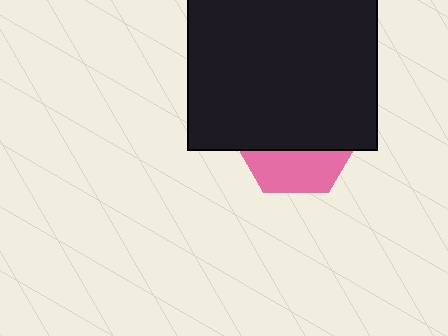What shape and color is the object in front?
The object in front is a black rectangle.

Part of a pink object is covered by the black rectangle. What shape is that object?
It is a hexagon.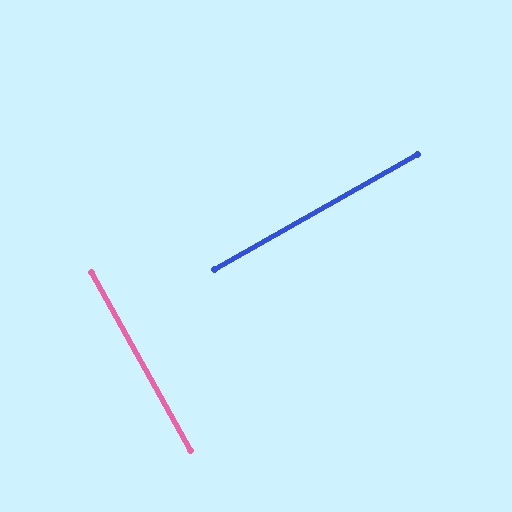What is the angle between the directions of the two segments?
Approximately 90 degrees.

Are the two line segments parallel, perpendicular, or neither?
Perpendicular — they meet at approximately 90°.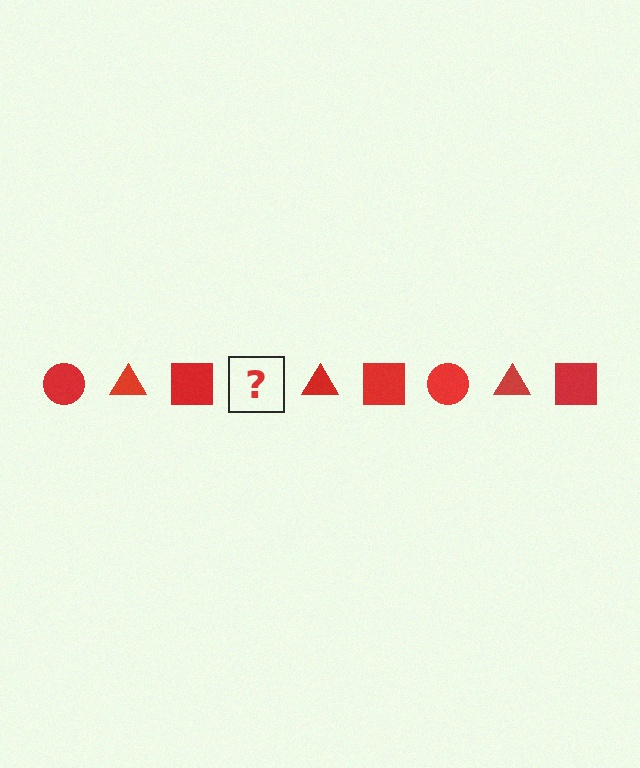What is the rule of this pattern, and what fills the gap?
The rule is that the pattern cycles through circle, triangle, square shapes in red. The gap should be filled with a red circle.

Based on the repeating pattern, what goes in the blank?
The blank should be a red circle.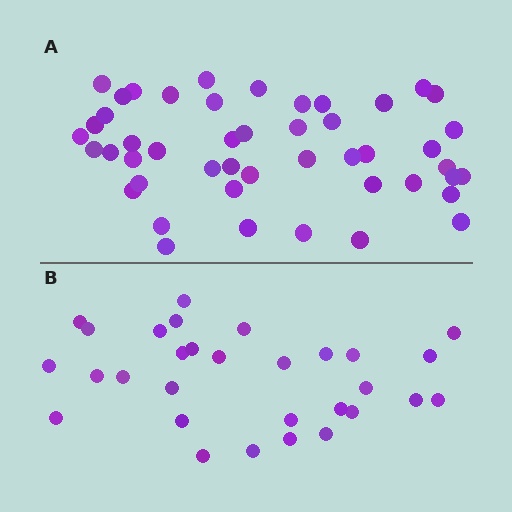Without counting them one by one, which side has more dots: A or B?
Region A (the top region) has more dots.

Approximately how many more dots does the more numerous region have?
Region A has approximately 15 more dots than region B.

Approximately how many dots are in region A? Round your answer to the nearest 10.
About 50 dots. (The exact count is 47, which rounds to 50.)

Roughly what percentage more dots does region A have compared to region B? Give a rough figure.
About 55% more.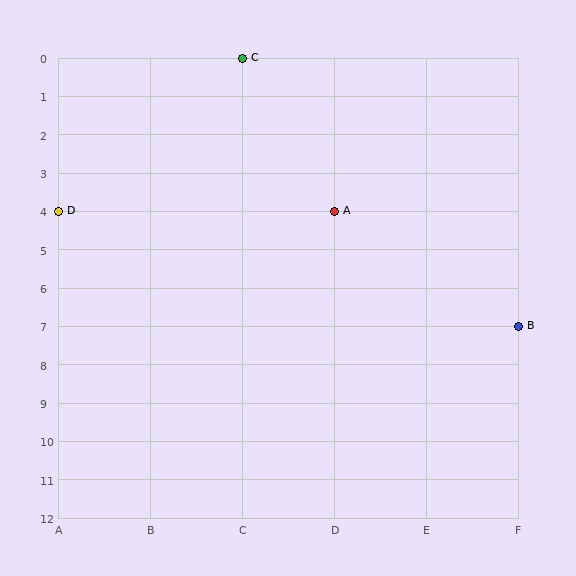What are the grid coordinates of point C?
Point C is at grid coordinates (C, 0).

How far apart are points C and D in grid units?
Points C and D are 2 columns and 4 rows apart (about 4.5 grid units diagonally).